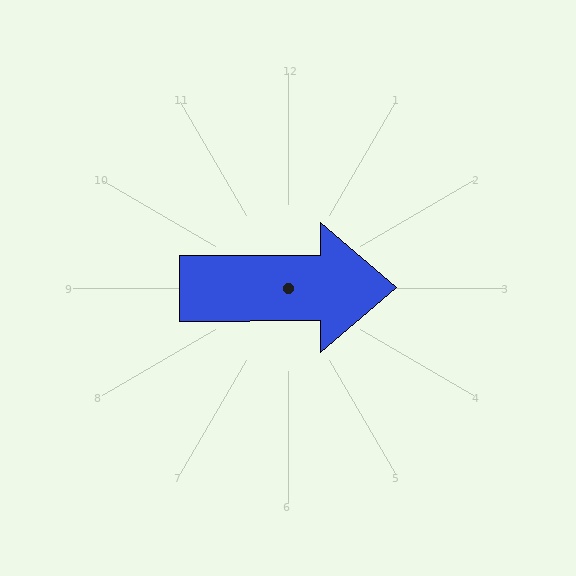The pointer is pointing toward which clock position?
Roughly 3 o'clock.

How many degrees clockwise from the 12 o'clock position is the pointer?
Approximately 90 degrees.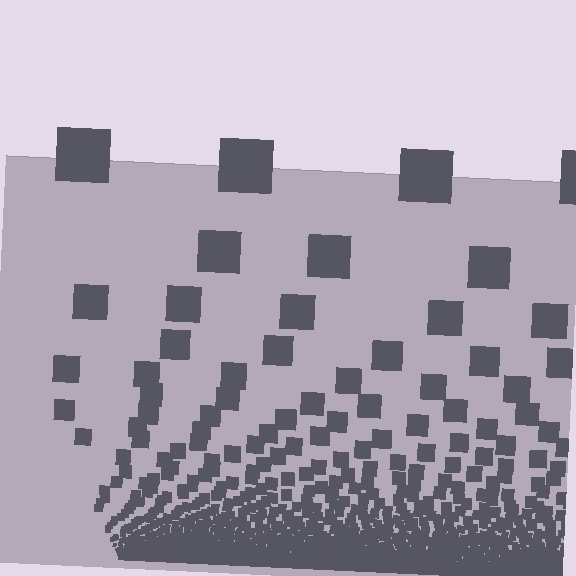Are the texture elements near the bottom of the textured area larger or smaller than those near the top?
Smaller. The gradient is inverted — elements near the bottom are smaller and denser.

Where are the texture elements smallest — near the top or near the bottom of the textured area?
Near the bottom.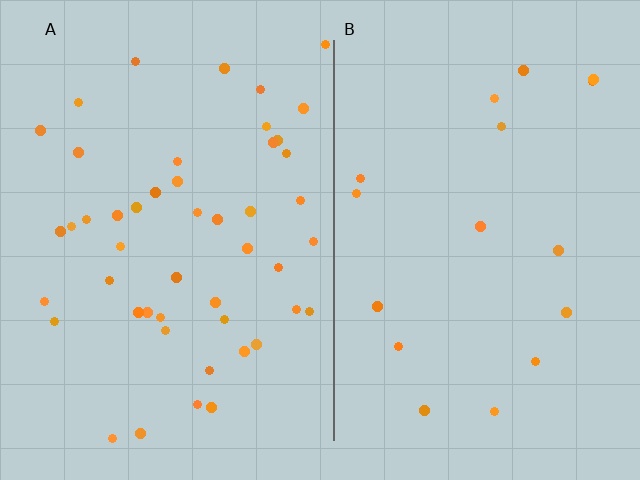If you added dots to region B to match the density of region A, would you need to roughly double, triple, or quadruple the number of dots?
Approximately triple.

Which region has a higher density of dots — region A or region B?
A (the left).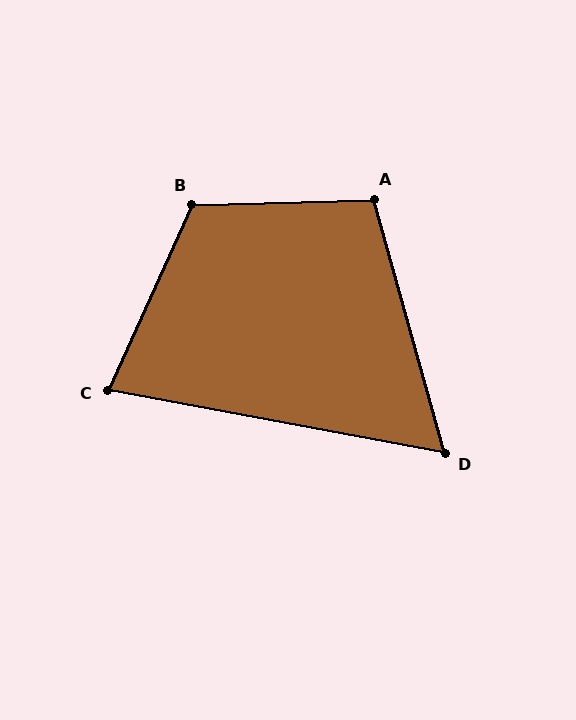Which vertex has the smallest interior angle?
D, at approximately 64 degrees.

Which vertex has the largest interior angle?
B, at approximately 116 degrees.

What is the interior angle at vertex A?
Approximately 104 degrees (obtuse).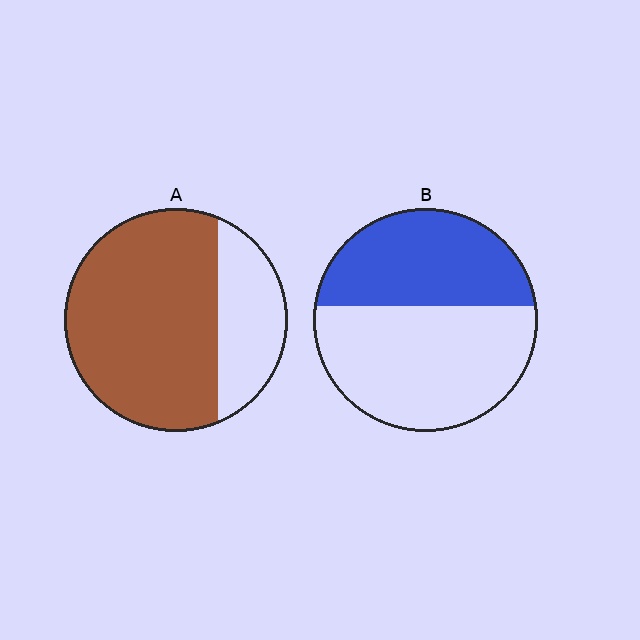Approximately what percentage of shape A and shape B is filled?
A is approximately 75% and B is approximately 40%.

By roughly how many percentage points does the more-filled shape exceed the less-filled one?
By roughly 30 percentage points (A over B).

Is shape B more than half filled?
No.